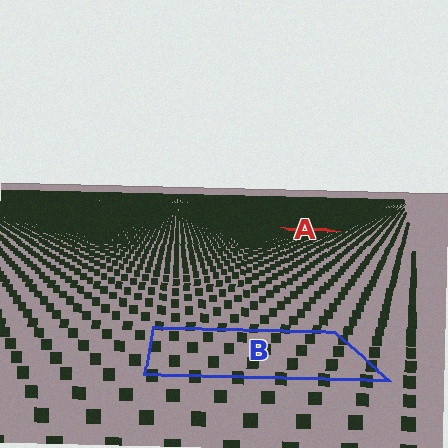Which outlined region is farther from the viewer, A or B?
Region A is farther from the viewer — the texture elements inside it appear smaller and more densely packed.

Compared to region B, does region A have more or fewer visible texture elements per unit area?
Region A has more texture elements per unit area — they are packed more densely because it is farther away.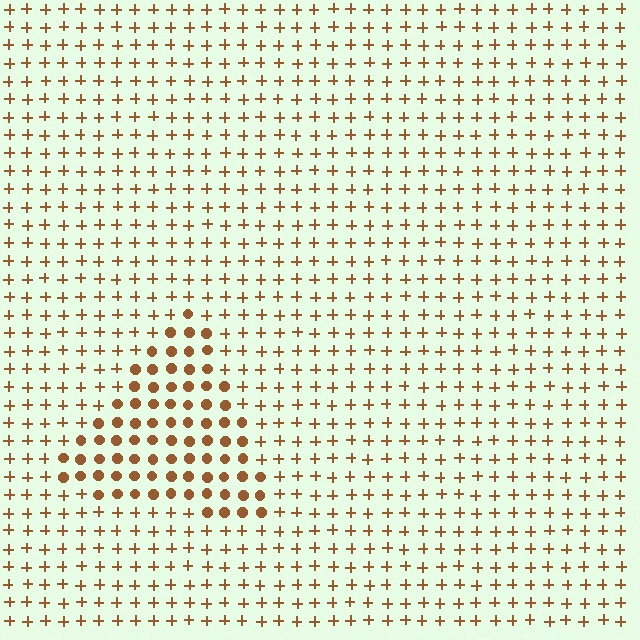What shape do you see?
I see a triangle.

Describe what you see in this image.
The image is filled with small brown elements arranged in a uniform grid. A triangle-shaped region contains circles, while the surrounding area contains plus signs. The boundary is defined purely by the change in element shape.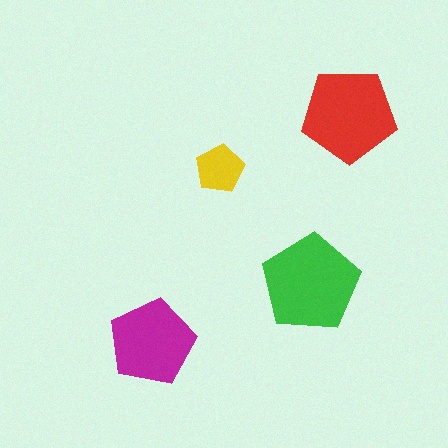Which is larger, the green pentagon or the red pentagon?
The green one.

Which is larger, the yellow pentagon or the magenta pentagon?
The magenta one.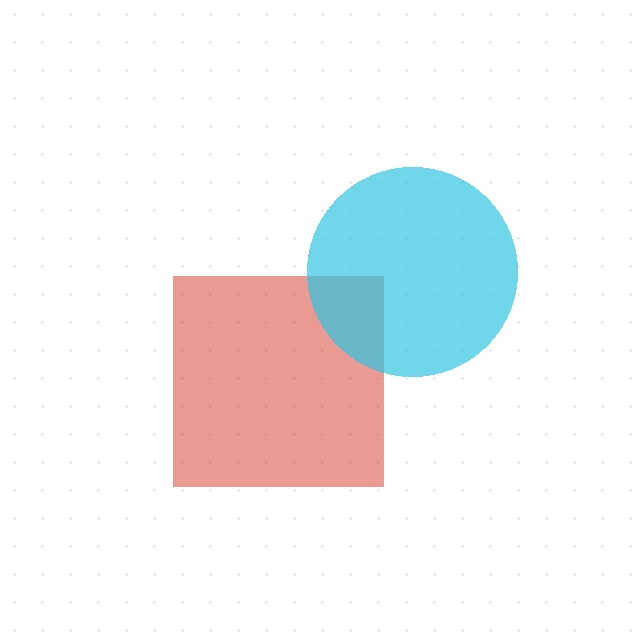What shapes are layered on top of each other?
The layered shapes are: a red square, a cyan circle.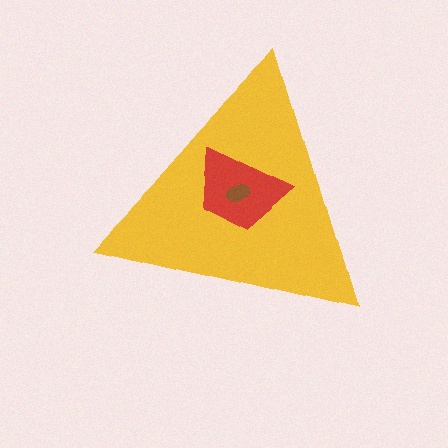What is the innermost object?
The brown ellipse.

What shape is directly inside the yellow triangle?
The red trapezoid.